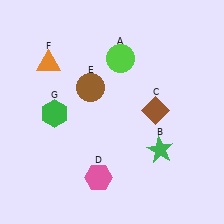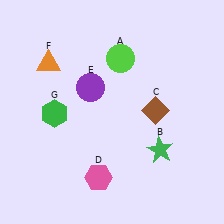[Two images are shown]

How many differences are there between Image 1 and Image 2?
There is 1 difference between the two images.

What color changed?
The circle (E) changed from brown in Image 1 to purple in Image 2.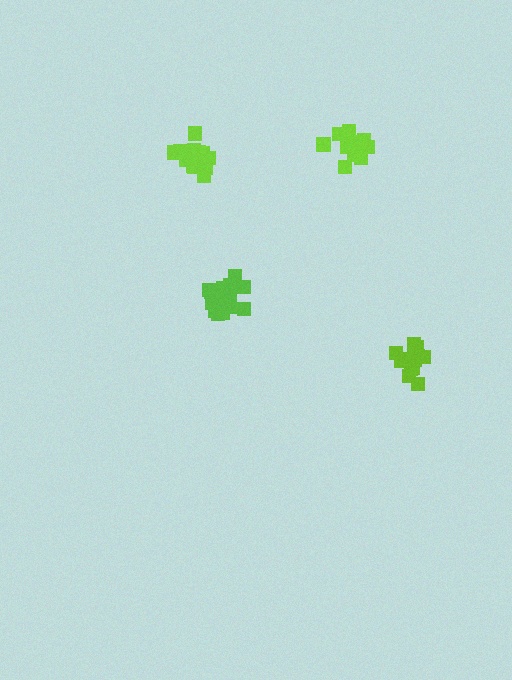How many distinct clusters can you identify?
There are 4 distinct clusters.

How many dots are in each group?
Group 1: 17 dots, Group 2: 18 dots, Group 3: 14 dots, Group 4: 13 dots (62 total).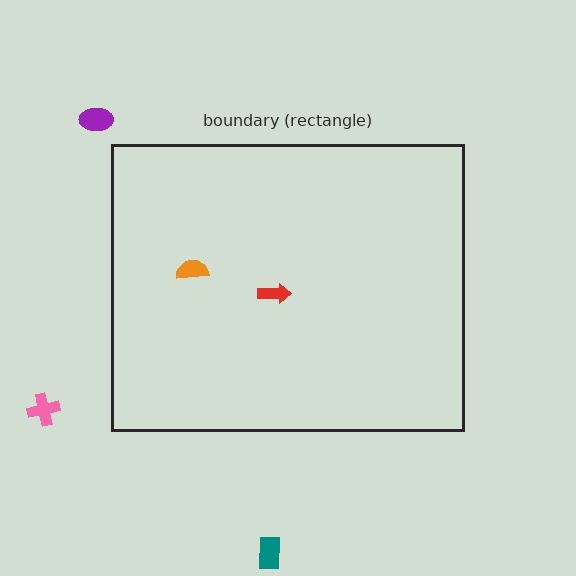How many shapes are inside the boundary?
2 inside, 3 outside.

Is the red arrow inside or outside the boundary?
Inside.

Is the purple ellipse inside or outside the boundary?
Outside.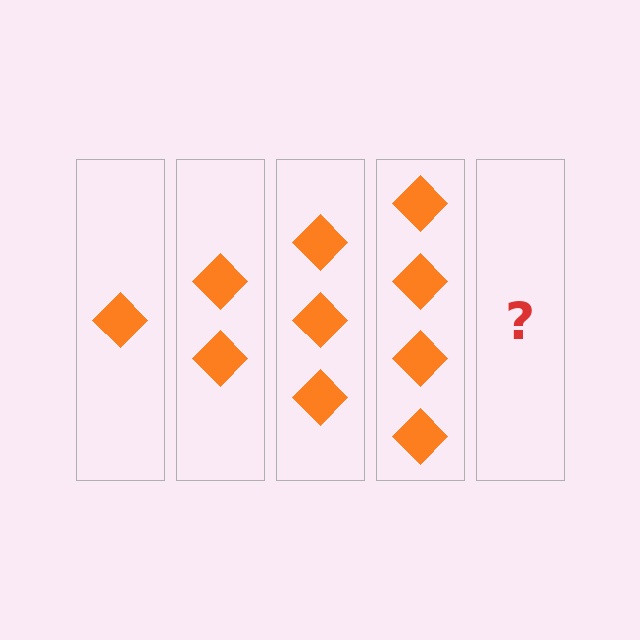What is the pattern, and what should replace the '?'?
The pattern is that each step adds one more diamond. The '?' should be 5 diamonds.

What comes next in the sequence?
The next element should be 5 diamonds.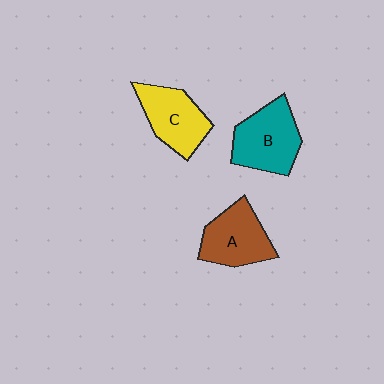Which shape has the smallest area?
Shape A (brown).